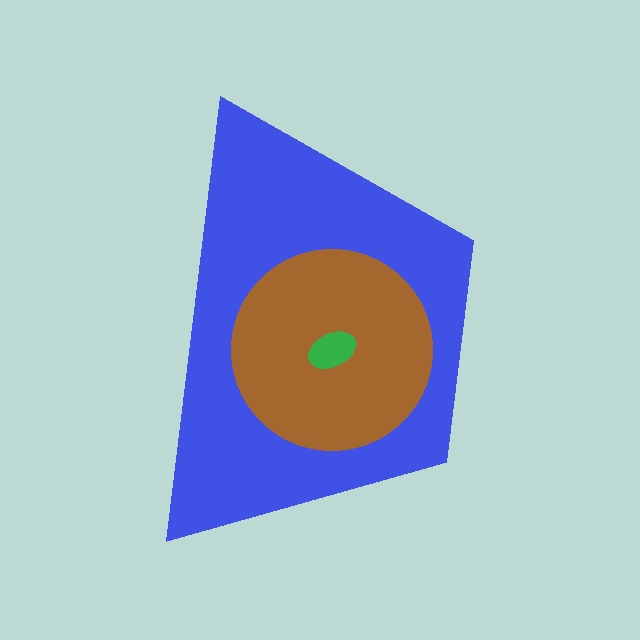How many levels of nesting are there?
3.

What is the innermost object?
The green ellipse.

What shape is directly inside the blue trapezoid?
The brown circle.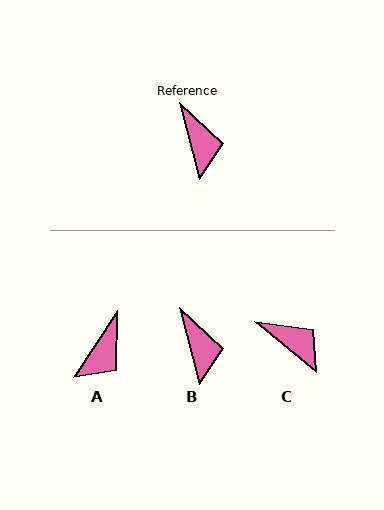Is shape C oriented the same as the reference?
No, it is off by about 36 degrees.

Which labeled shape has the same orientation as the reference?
B.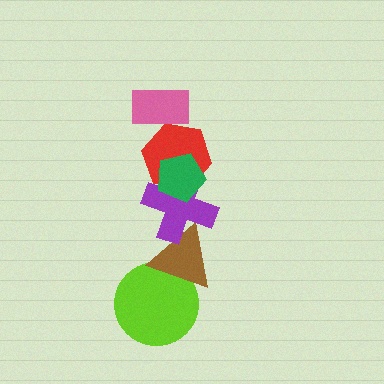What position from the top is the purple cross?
The purple cross is 4th from the top.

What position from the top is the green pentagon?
The green pentagon is 2nd from the top.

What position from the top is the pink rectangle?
The pink rectangle is 1st from the top.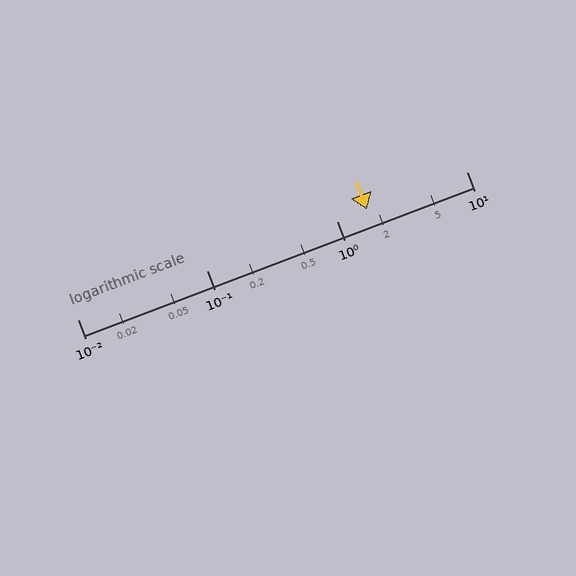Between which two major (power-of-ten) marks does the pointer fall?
The pointer is between 1 and 10.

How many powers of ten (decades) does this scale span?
The scale spans 3 decades, from 0.01 to 10.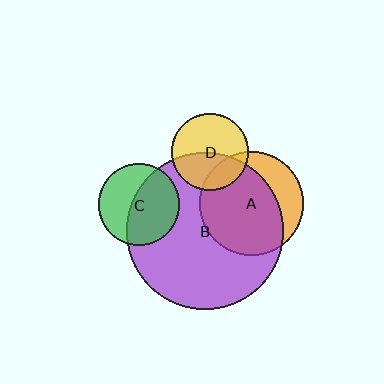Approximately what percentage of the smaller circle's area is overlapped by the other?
Approximately 45%.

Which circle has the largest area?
Circle B (purple).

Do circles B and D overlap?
Yes.